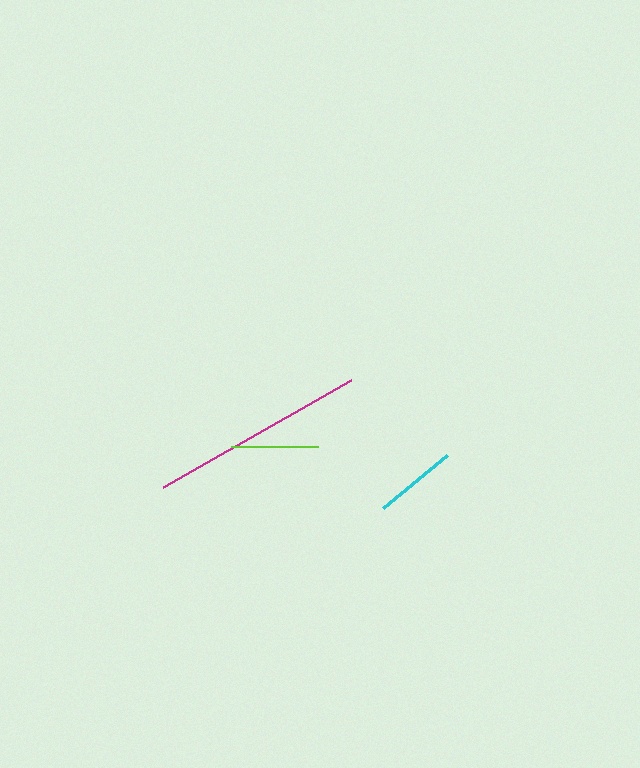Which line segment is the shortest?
The cyan line is the shortest at approximately 83 pixels.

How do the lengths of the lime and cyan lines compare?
The lime and cyan lines are approximately the same length.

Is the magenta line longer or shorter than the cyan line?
The magenta line is longer than the cyan line.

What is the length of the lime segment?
The lime segment is approximately 87 pixels long.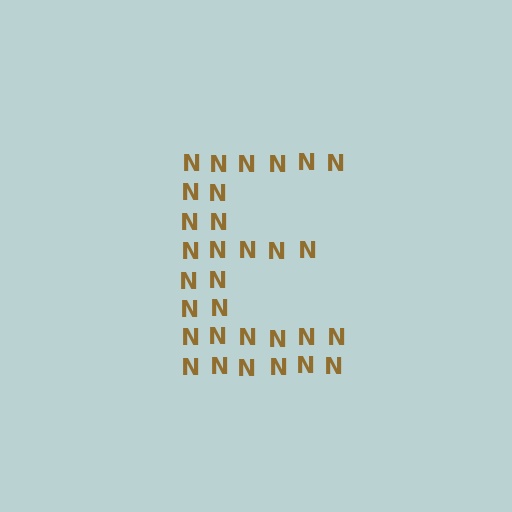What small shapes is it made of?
It is made of small letter N's.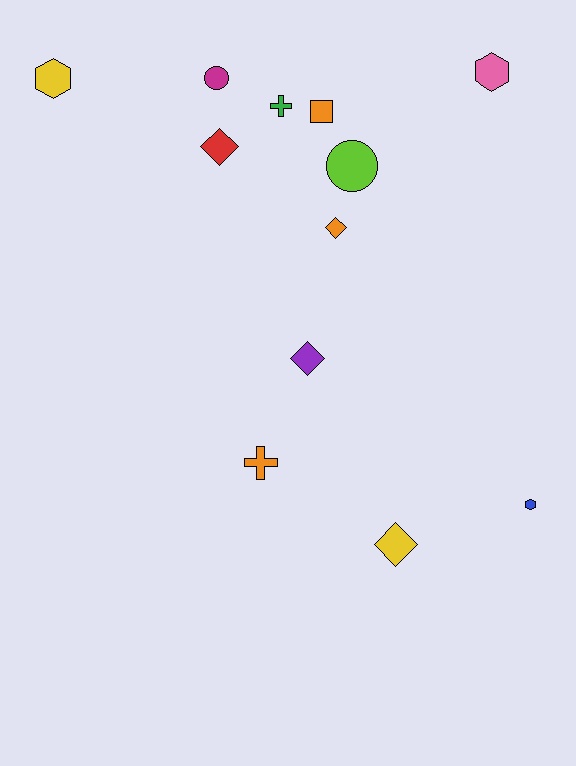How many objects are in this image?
There are 12 objects.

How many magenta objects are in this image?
There is 1 magenta object.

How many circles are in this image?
There are 2 circles.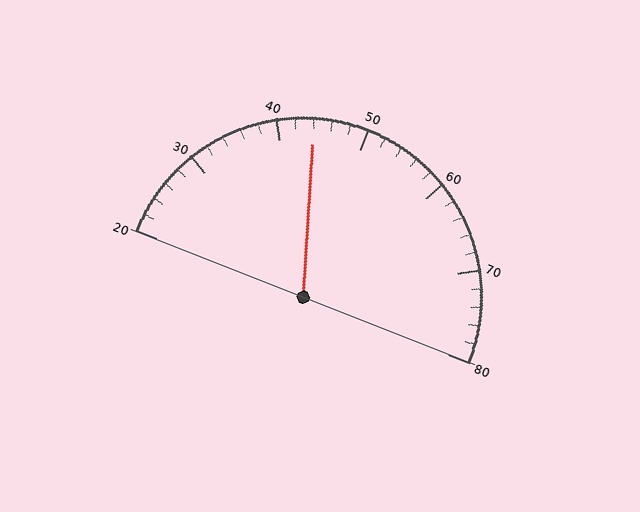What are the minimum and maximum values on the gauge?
The gauge ranges from 20 to 80.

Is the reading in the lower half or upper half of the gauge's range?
The reading is in the lower half of the range (20 to 80).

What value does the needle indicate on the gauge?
The needle indicates approximately 44.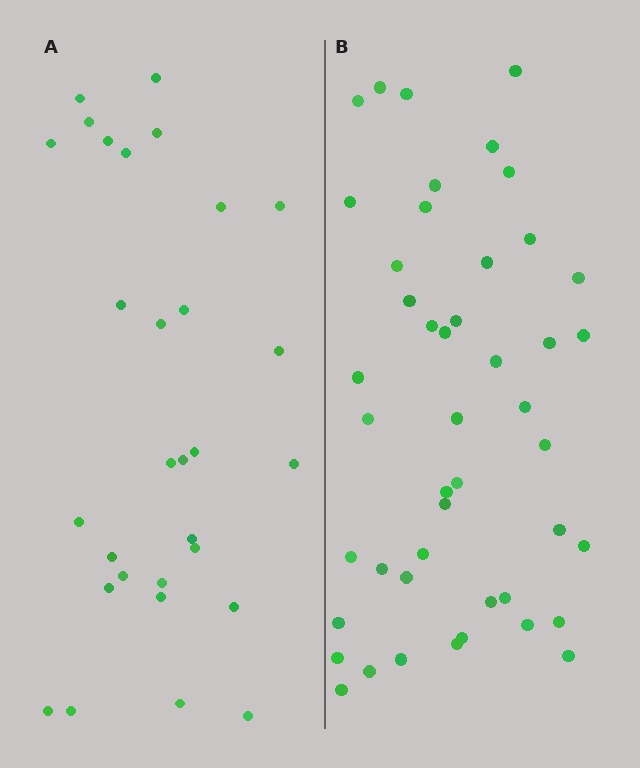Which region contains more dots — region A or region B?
Region B (the right region) has more dots.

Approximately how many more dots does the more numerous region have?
Region B has approximately 15 more dots than region A.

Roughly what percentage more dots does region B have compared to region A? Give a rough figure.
About 55% more.